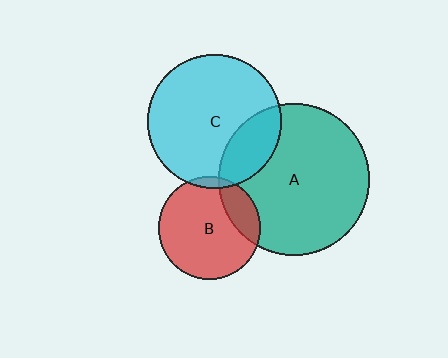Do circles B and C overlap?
Yes.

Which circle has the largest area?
Circle A (teal).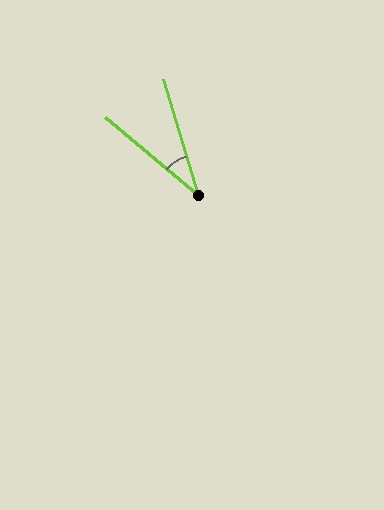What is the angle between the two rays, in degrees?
Approximately 33 degrees.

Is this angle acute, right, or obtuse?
It is acute.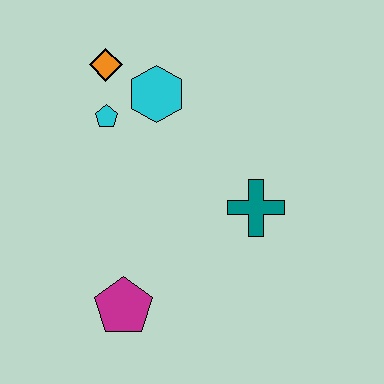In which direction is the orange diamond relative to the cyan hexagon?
The orange diamond is to the left of the cyan hexagon.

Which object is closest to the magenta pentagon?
The teal cross is closest to the magenta pentagon.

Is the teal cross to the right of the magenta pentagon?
Yes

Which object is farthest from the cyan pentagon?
The magenta pentagon is farthest from the cyan pentagon.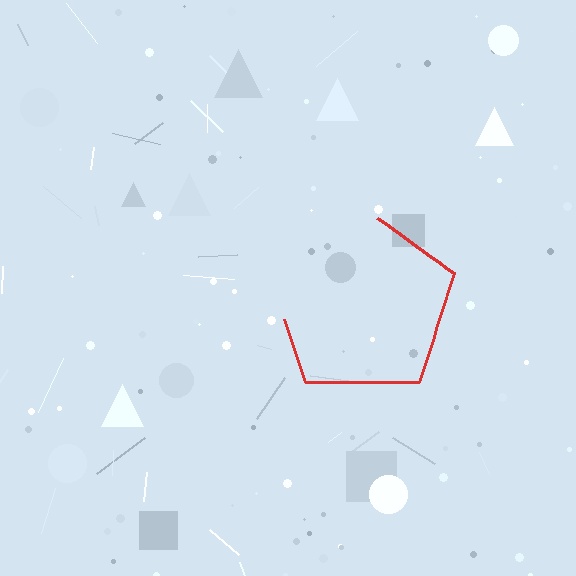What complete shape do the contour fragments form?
The contour fragments form a pentagon.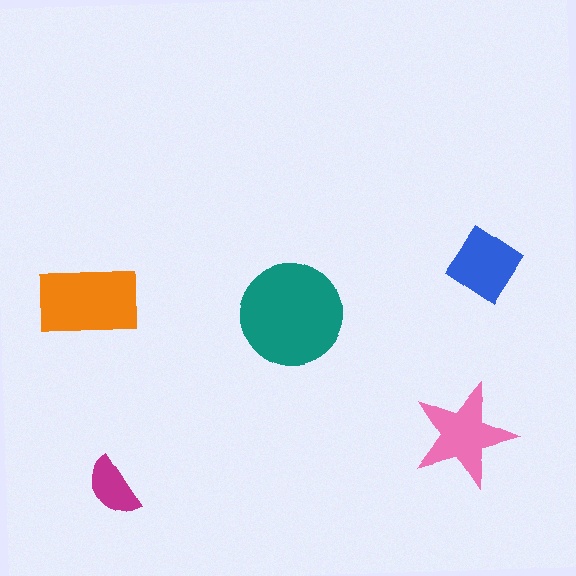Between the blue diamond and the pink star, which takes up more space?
The pink star.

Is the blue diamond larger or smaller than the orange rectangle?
Smaller.